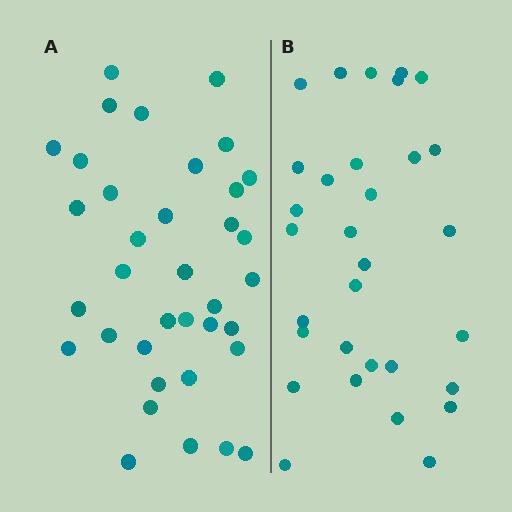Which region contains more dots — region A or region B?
Region A (the left region) has more dots.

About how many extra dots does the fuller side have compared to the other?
Region A has about 5 more dots than region B.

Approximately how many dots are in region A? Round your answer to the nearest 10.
About 40 dots. (The exact count is 36, which rounds to 40.)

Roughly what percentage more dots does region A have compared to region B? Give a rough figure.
About 15% more.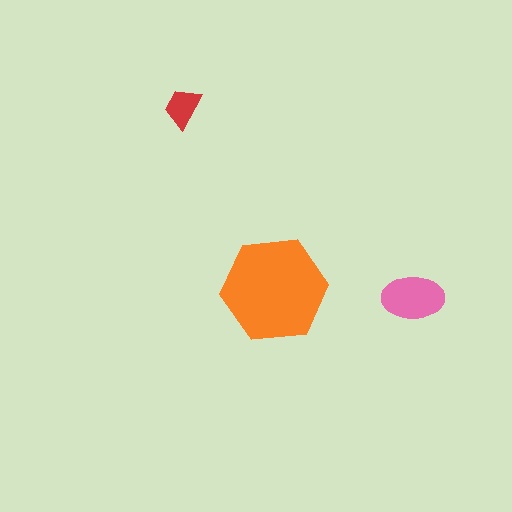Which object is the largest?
The orange hexagon.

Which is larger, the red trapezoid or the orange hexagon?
The orange hexagon.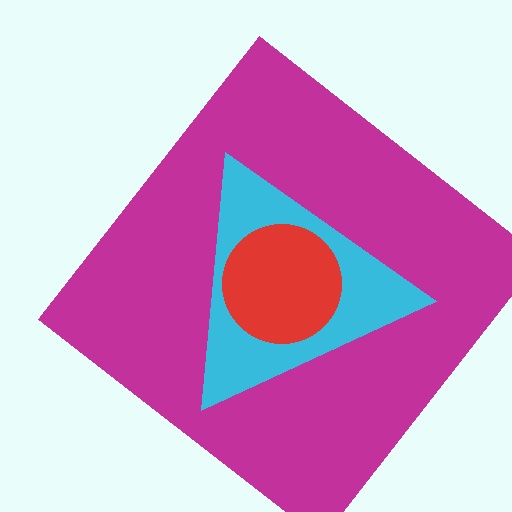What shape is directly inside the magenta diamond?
The cyan triangle.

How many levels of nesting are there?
3.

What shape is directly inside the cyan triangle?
The red circle.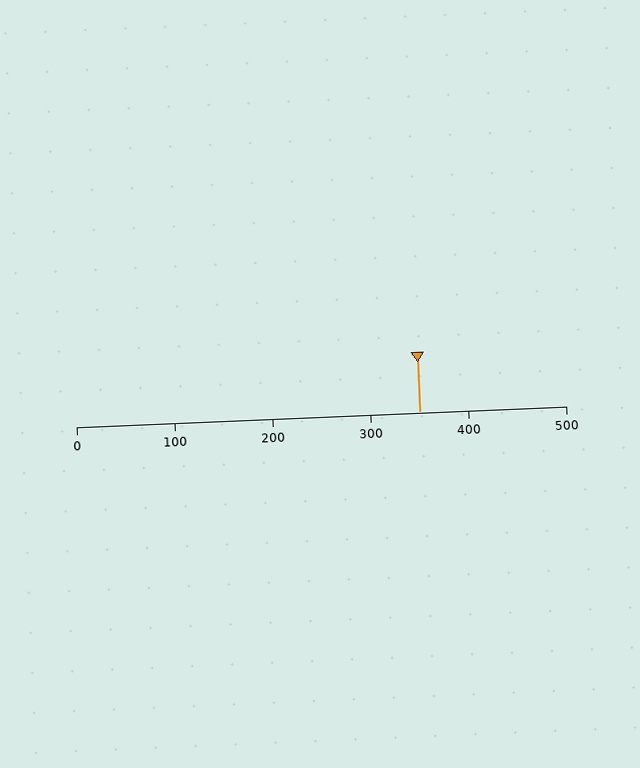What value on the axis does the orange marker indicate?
The marker indicates approximately 350.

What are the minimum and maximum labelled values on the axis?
The axis runs from 0 to 500.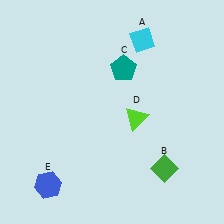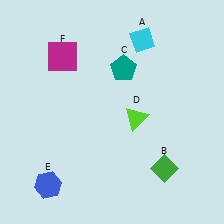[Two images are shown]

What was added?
A magenta square (F) was added in Image 2.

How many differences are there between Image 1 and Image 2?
There is 1 difference between the two images.